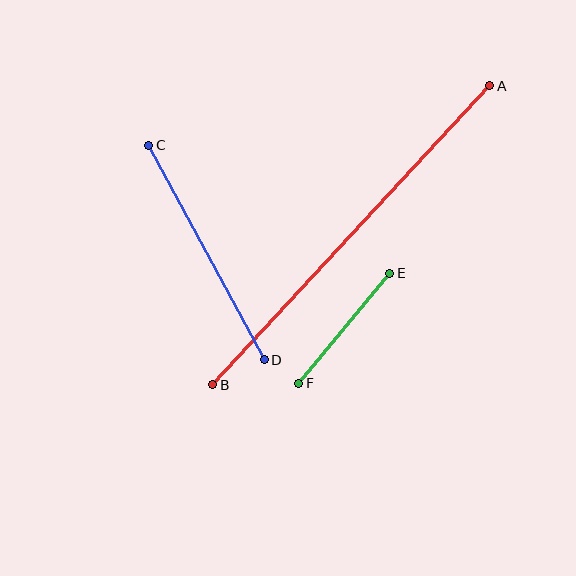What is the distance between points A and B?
The distance is approximately 407 pixels.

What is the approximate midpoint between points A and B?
The midpoint is at approximately (351, 235) pixels.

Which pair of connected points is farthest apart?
Points A and B are farthest apart.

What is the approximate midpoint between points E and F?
The midpoint is at approximately (344, 328) pixels.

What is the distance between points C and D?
The distance is approximately 244 pixels.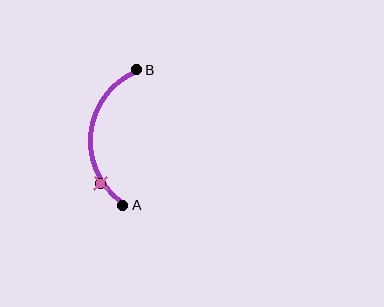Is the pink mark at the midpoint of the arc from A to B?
No. The pink mark lies on the arc but is closer to endpoint A. The arc midpoint would be at the point on the curve equidistant along the arc from both A and B.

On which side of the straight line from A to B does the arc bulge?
The arc bulges to the left of the straight line connecting A and B.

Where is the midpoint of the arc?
The arc midpoint is the point on the curve farthest from the straight line joining A and B. It sits to the left of that line.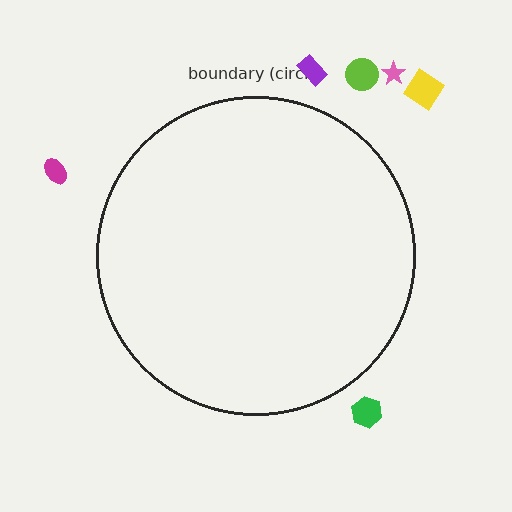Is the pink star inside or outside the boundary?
Outside.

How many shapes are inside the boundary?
0 inside, 6 outside.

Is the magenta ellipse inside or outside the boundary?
Outside.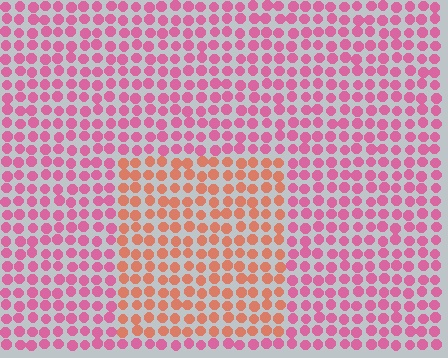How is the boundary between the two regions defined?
The boundary is defined purely by a slight shift in hue (about 42 degrees). Spacing, size, and orientation are identical on both sides.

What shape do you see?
I see a rectangle.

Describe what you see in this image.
The image is filled with small pink elements in a uniform arrangement. A rectangle-shaped region is visible where the elements are tinted to a slightly different hue, forming a subtle color boundary.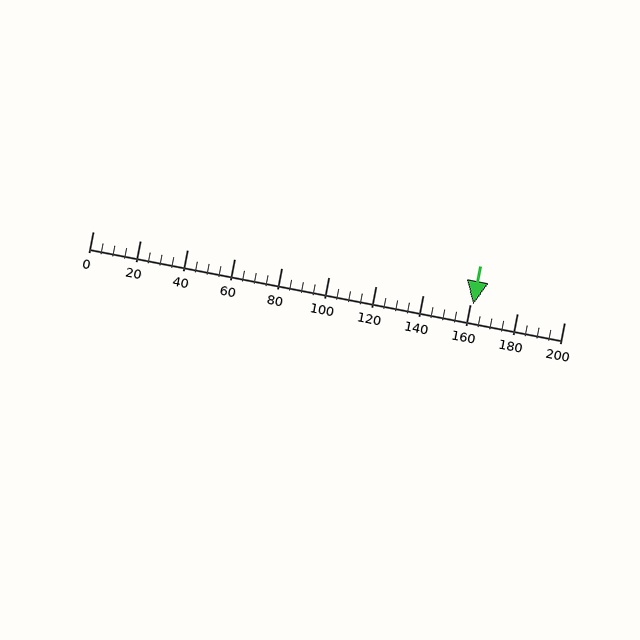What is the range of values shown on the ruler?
The ruler shows values from 0 to 200.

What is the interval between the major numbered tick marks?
The major tick marks are spaced 20 units apart.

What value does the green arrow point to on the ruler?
The green arrow points to approximately 162.